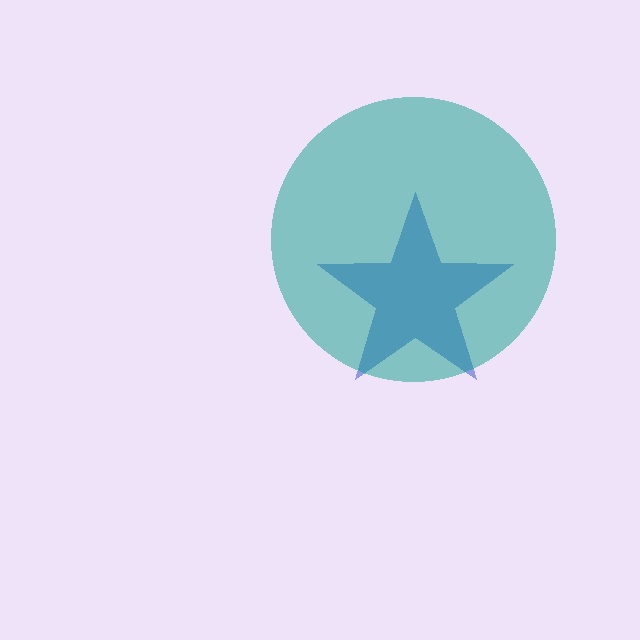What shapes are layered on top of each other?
The layered shapes are: a blue star, a teal circle.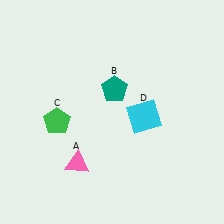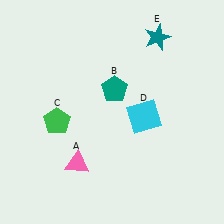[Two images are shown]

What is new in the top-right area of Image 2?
A teal star (E) was added in the top-right area of Image 2.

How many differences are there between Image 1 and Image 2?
There is 1 difference between the two images.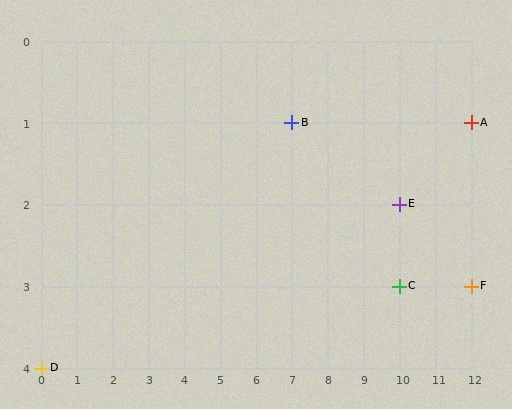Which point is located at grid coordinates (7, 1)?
Point B is at (7, 1).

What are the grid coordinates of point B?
Point B is at grid coordinates (7, 1).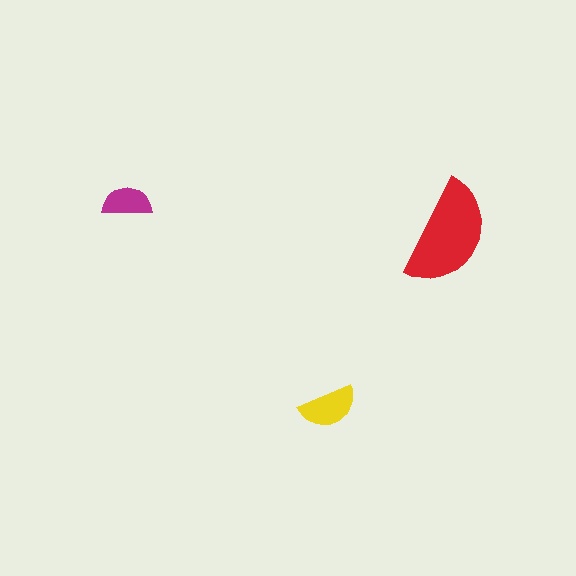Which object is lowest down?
The yellow semicircle is bottommost.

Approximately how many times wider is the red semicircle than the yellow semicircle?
About 2 times wider.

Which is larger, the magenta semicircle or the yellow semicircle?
The yellow one.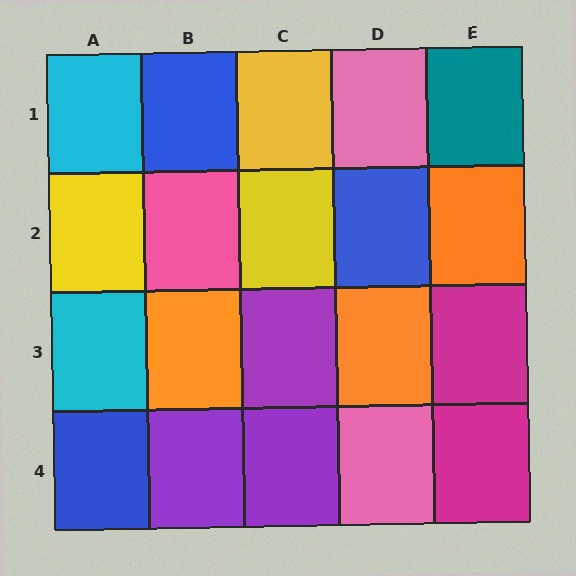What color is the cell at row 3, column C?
Purple.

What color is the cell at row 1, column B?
Blue.